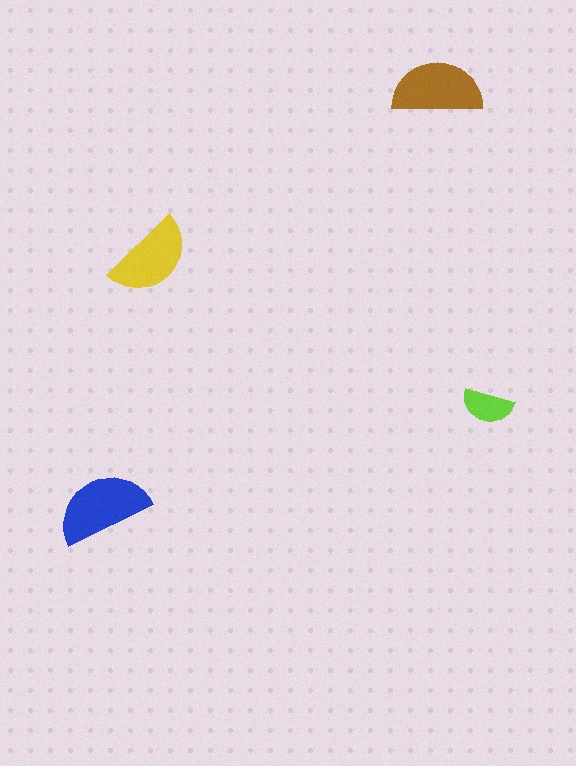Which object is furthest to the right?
The lime semicircle is rightmost.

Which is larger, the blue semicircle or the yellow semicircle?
The blue one.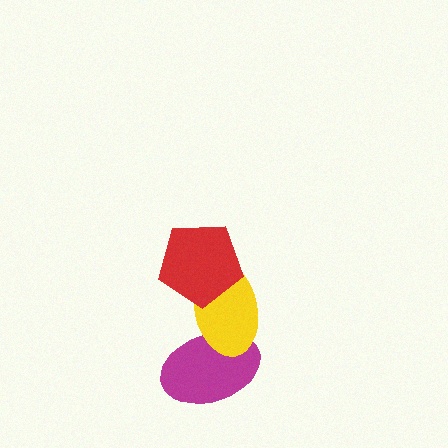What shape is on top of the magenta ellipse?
The yellow ellipse is on top of the magenta ellipse.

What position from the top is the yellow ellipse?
The yellow ellipse is 2nd from the top.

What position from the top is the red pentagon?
The red pentagon is 1st from the top.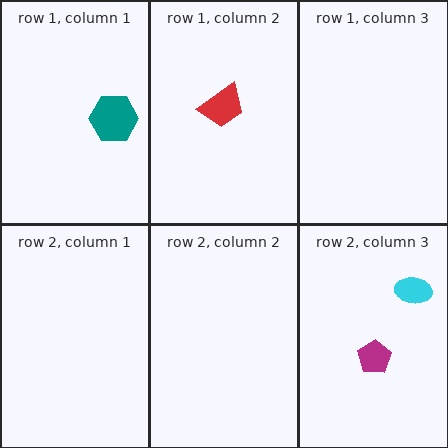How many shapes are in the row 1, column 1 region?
1.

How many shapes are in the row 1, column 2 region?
1.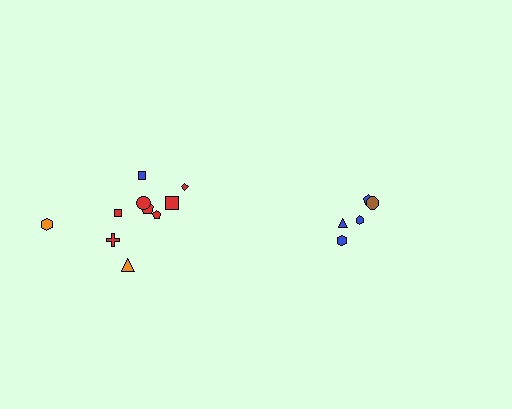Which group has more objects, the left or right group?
The left group.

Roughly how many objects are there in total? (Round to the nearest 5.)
Roughly 15 objects in total.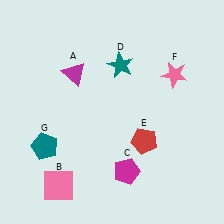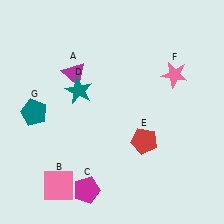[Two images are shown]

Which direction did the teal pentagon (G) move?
The teal pentagon (G) moved up.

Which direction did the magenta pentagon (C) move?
The magenta pentagon (C) moved left.